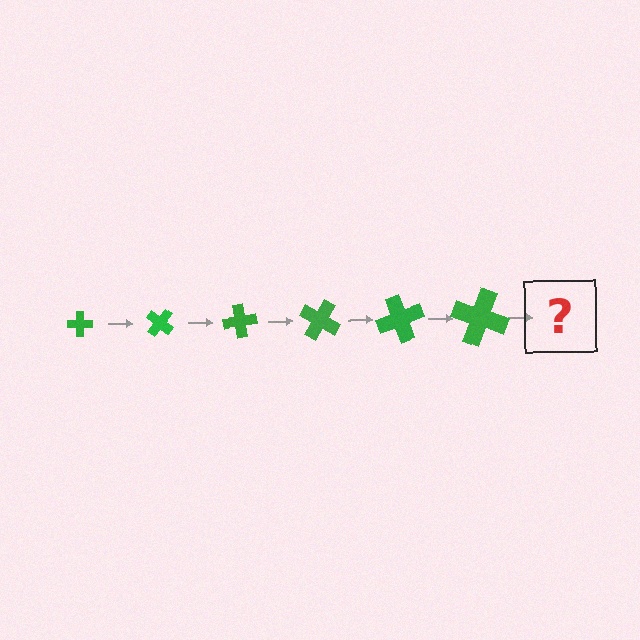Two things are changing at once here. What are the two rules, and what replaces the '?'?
The two rules are that the cross grows larger each step and it rotates 40 degrees each step. The '?' should be a cross, larger than the previous one and rotated 240 degrees from the start.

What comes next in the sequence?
The next element should be a cross, larger than the previous one and rotated 240 degrees from the start.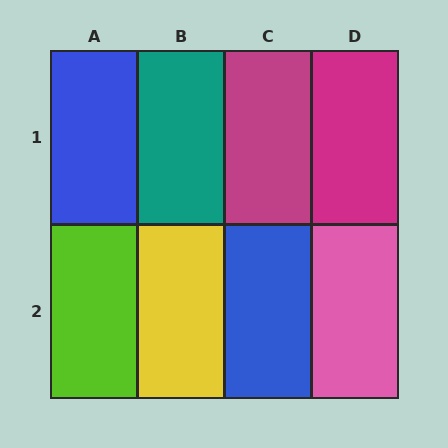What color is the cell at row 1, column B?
Teal.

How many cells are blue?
2 cells are blue.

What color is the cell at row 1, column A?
Blue.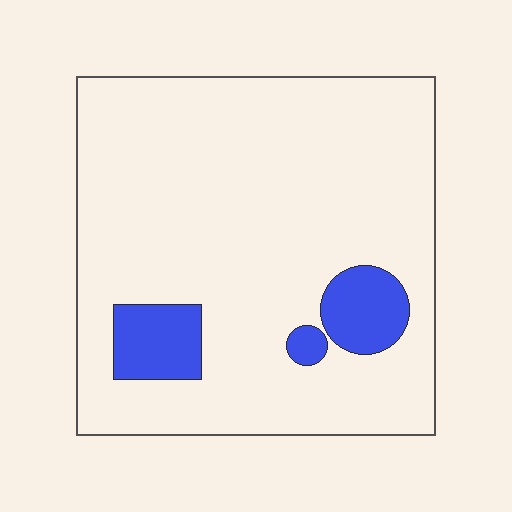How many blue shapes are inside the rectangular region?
3.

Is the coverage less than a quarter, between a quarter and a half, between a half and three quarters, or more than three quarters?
Less than a quarter.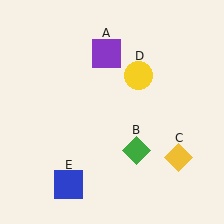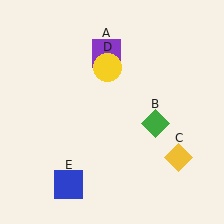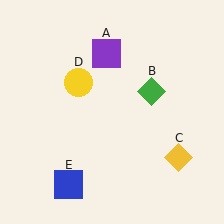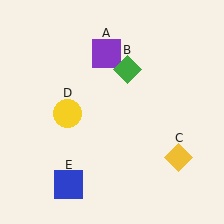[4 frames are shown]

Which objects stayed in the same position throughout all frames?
Purple square (object A) and yellow diamond (object C) and blue square (object E) remained stationary.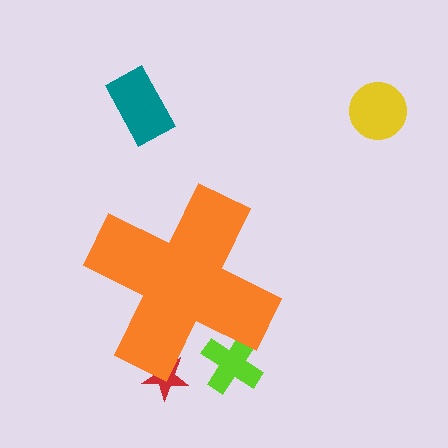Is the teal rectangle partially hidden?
No, the teal rectangle is fully visible.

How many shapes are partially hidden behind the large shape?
2 shapes are partially hidden.